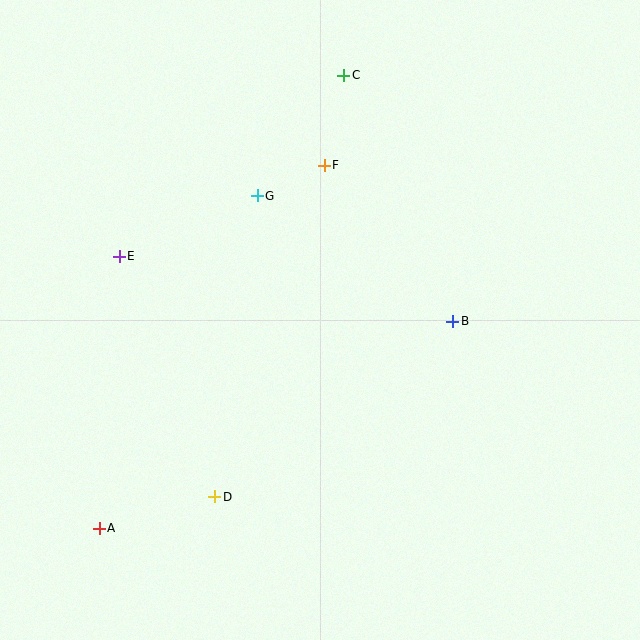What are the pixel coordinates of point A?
Point A is at (99, 528).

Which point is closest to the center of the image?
Point B at (453, 321) is closest to the center.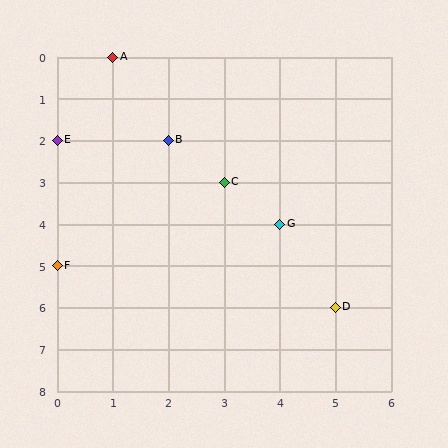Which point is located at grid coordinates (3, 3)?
Point C is at (3, 3).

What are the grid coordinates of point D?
Point D is at grid coordinates (5, 6).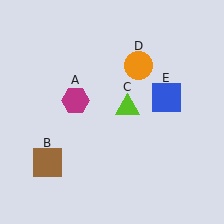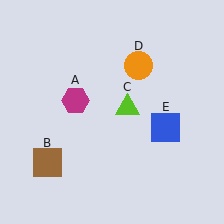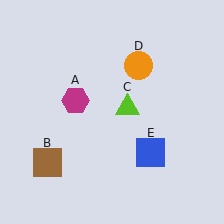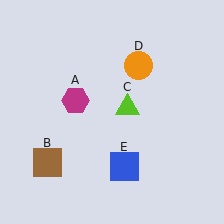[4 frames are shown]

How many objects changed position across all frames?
1 object changed position: blue square (object E).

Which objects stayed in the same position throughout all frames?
Magenta hexagon (object A) and brown square (object B) and lime triangle (object C) and orange circle (object D) remained stationary.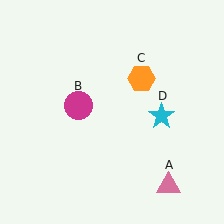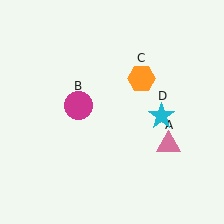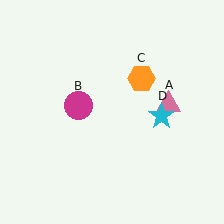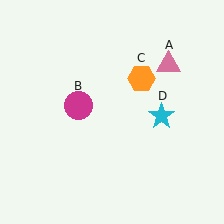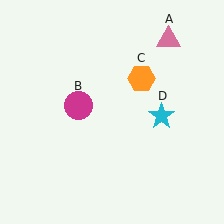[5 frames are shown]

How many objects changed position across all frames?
1 object changed position: pink triangle (object A).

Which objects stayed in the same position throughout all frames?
Magenta circle (object B) and orange hexagon (object C) and cyan star (object D) remained stationary.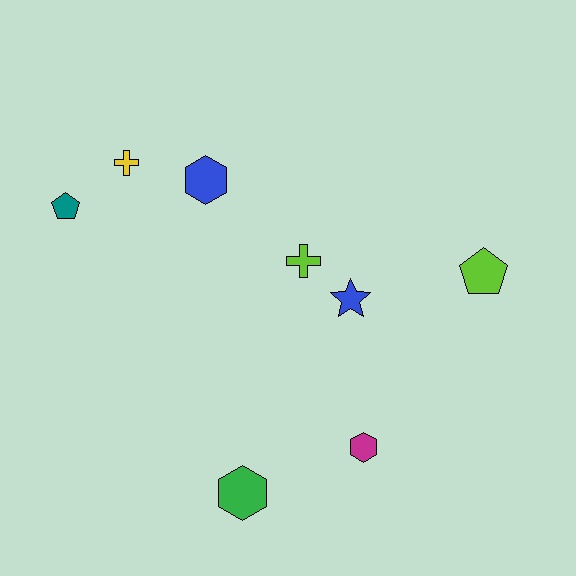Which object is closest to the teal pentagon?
The yellow cross is closest to the teal pentagon.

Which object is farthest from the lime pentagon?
The teal pentagon is farthest from the lime pentagon.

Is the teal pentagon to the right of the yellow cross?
No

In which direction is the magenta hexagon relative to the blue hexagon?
The magenta hexagon is below the blue hexagon.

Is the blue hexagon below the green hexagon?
No